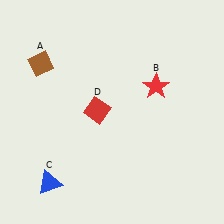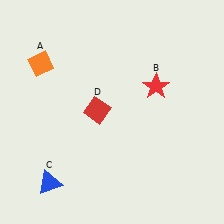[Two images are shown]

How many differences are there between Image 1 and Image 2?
There is 1 difference between the two images.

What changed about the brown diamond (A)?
In Image 1, A is brown. In Image 2, it changed to orange.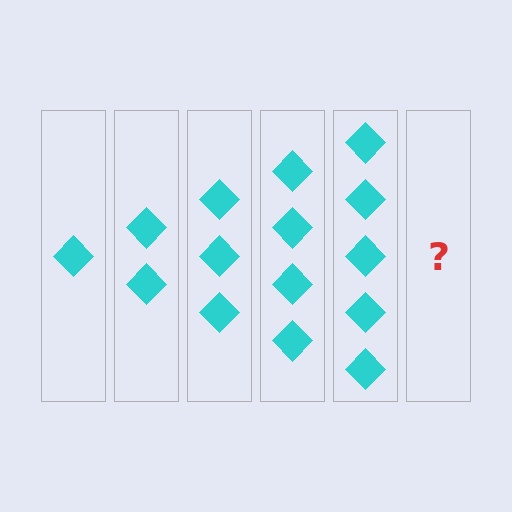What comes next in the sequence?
The next element should be 6 diamonds.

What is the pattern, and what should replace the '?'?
The pattern is that each step adds one more diamond. The '?' should be 6 diamonds.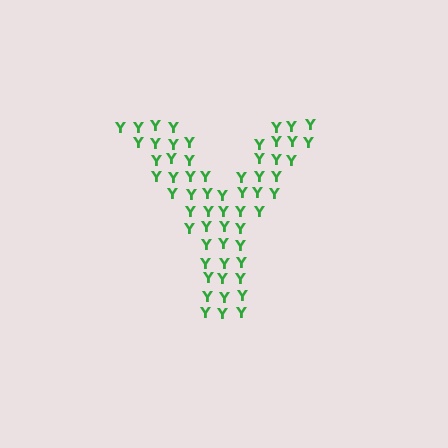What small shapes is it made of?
It is made of small letter Y's.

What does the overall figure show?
The overall figure shows the letter Y.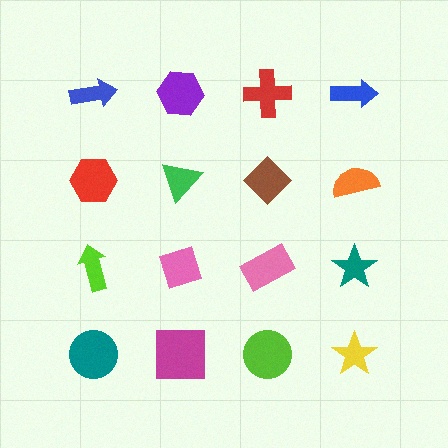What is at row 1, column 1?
A blue arrow.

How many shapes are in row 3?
4 shapes.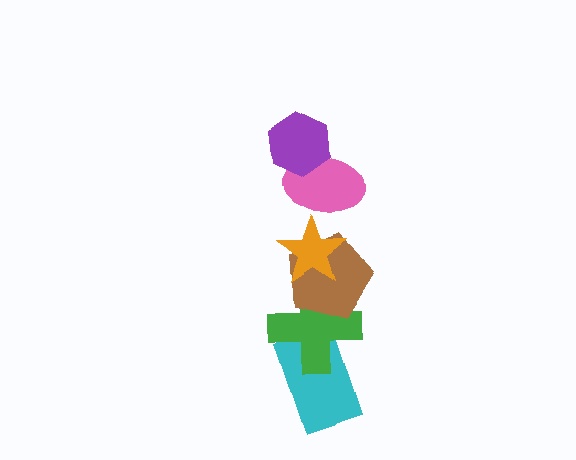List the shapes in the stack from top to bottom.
From top to bottom: the purple hexagon, the pink ellipse, the orange star, the brown pentagon, the green cross, the cyan rectangle.